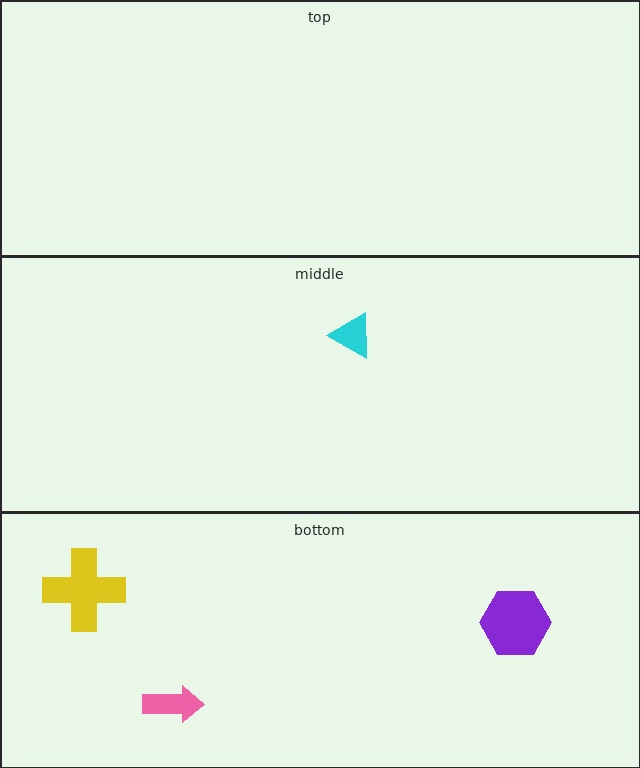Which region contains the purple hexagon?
The bottom region.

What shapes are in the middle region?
The cyan triangle.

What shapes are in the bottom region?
The pink arrow, the yellow cross, the purple hexagon.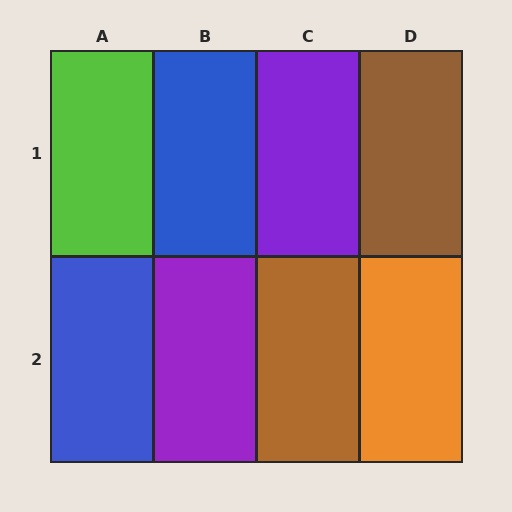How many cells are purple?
2 cells are purple.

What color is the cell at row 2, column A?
Blue.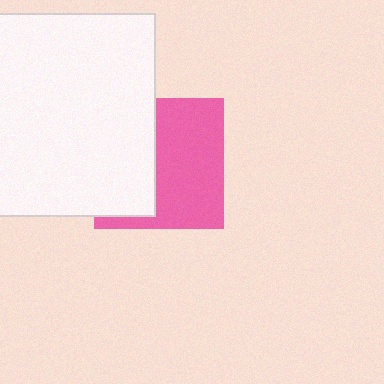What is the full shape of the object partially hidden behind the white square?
The partially hidden object is a pink square.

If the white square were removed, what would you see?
You would see the complete pink square.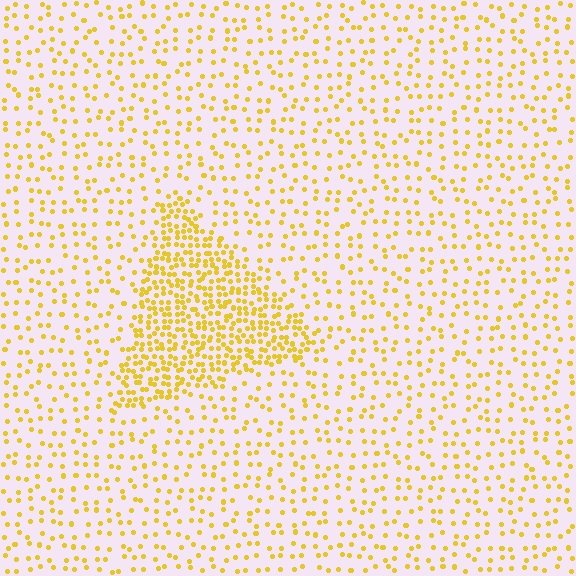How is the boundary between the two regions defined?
The boundary is defined by a change in element density (approximately 2.8x ratio). All elements are the same color, size, and shape.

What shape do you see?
I see a triangle.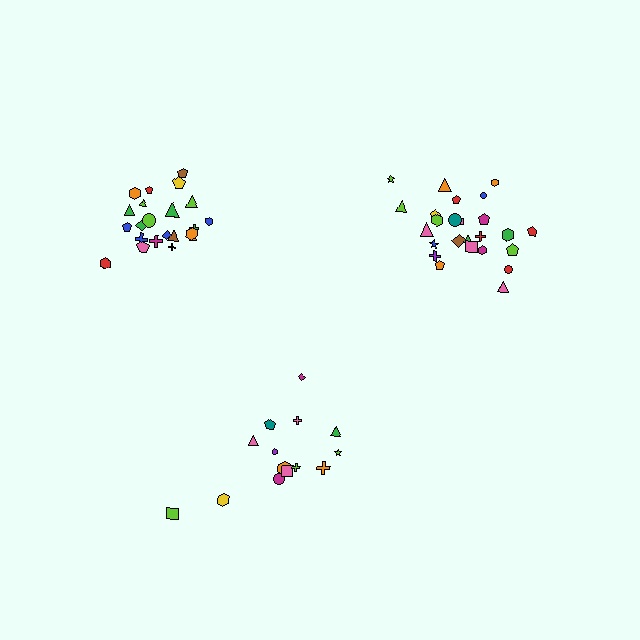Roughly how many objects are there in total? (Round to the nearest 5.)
Roughly 60 objects in total.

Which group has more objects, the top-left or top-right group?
The top-right group.